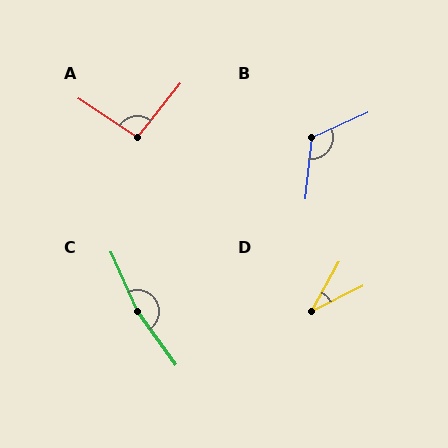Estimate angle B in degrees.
Approximately 120 degrees.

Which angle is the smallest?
D, at approximately 35 degrees.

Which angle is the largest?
C, at approximately 168 degrees.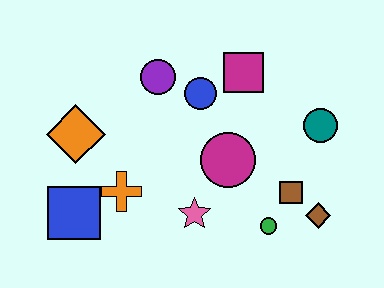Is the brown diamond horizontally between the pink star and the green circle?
No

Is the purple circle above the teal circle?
Yes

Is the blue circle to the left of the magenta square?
Yes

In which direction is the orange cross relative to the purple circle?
The orange cross is below the purple circle.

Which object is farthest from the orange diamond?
The brown diamond is farthest from the orange diamond.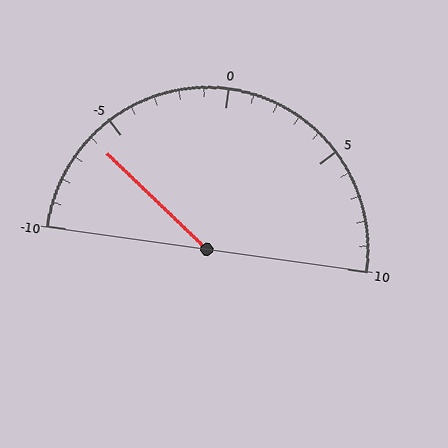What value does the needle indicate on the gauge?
The needle indicates approximately -6.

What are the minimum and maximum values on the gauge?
The gauge ranges from -10 to 10.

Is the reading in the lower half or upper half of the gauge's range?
The reading is in the lower half of the range (-10 to 10).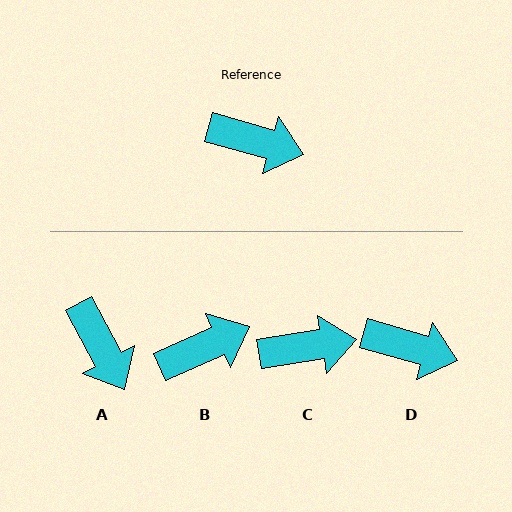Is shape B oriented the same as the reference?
No, it is off by about 40 degrees.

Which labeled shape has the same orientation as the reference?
D.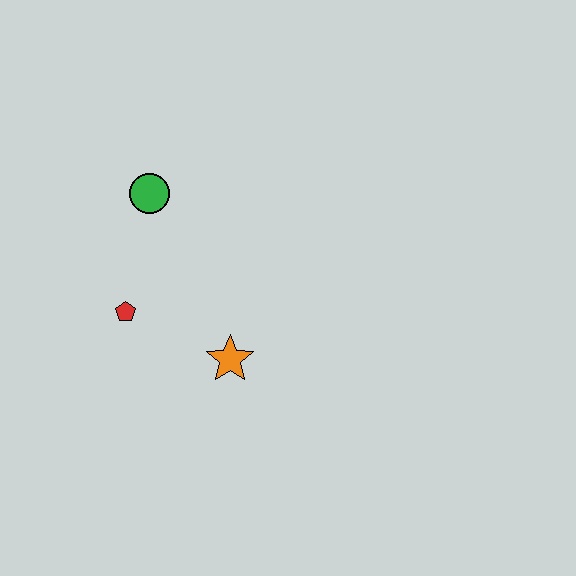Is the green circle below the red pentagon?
No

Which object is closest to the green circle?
The red pentagon is closest to the green circle.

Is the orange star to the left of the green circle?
No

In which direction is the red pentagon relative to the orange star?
The red pentagon is to the left of the orange star.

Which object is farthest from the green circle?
The orange star is farthest from the green circle.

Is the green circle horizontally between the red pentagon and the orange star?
Yes